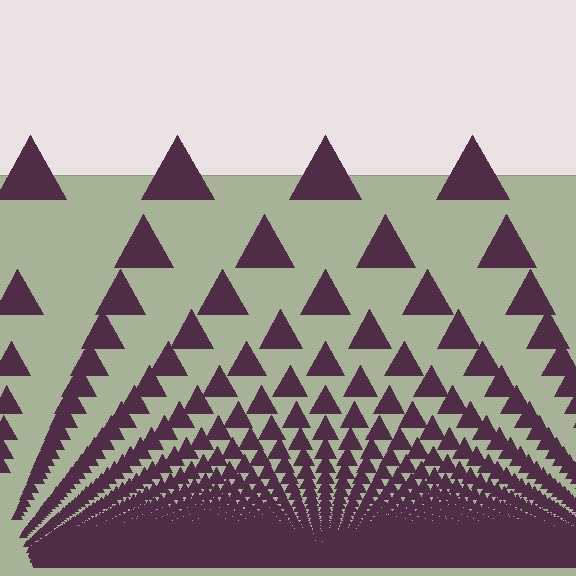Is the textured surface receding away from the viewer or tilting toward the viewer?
The surface appears to tilt toward the viewer. Texture elements get larger and sparser toward the top.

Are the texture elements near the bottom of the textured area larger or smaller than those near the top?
Smaller. The gradient is inverted — elements near the bottom are smaller and denser.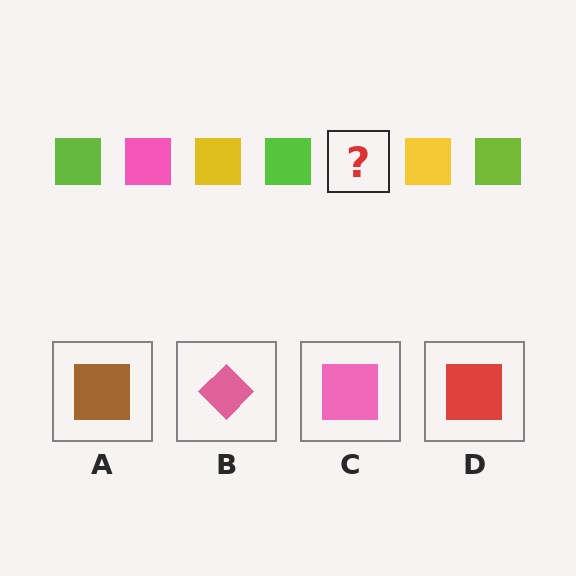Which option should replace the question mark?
Option C.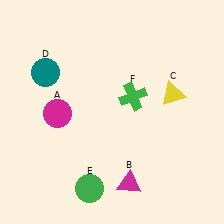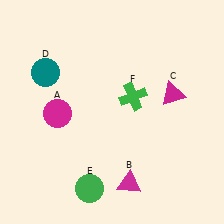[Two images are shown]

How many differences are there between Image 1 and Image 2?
There is 1 difference between the two images.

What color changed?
The triangle (C) changed from yellow in Image 1 to magenta in Image 2.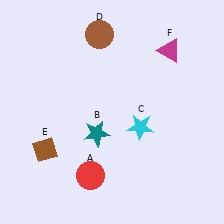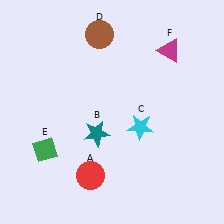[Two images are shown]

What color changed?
The diamond (E) changed from brown in Image 1 to green in Image 2.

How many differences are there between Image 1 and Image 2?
There is 1 difference between the two images.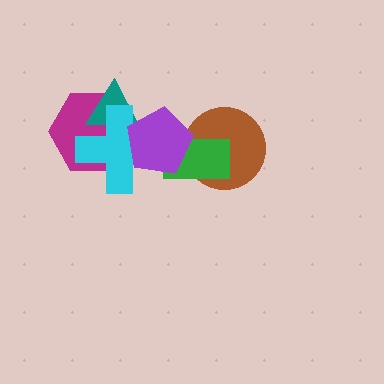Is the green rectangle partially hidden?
Yes, it is partially covered by another shape.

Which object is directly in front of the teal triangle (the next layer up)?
The cyan cross is directly in front of the teal triangle.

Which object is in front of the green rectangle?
The purple pentagon is in front of the green rectangle.